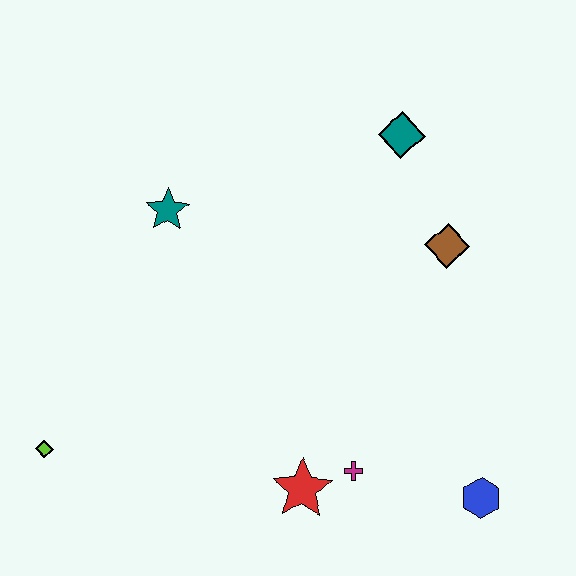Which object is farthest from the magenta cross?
The teal diamond is farthest from the magenta cross.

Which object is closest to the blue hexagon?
The magenta cross is closest to the blue hexagon.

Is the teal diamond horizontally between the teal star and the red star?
No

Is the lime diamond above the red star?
Yes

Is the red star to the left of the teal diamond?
Yes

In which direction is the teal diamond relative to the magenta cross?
The teal diamond is above the magenta cross.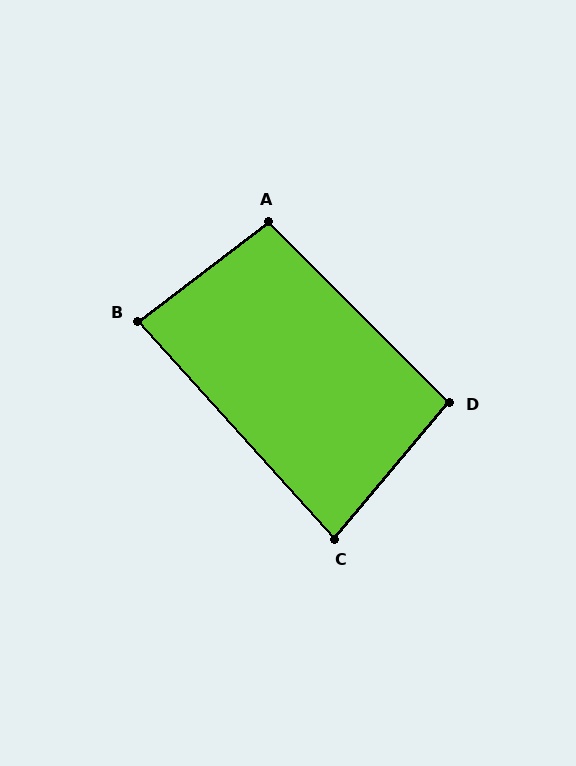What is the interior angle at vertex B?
Approximately 85 degrees (approximately right).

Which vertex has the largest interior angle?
A, at approximately 98 degrees.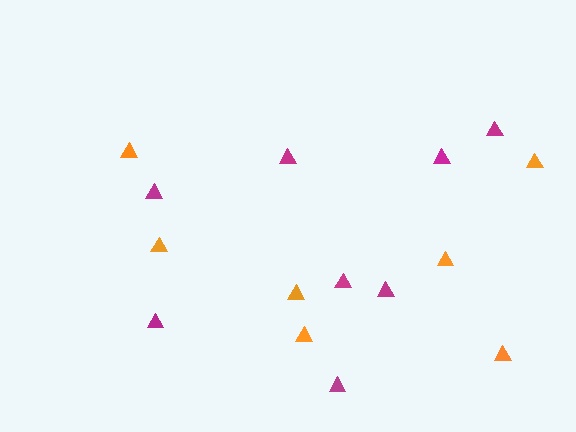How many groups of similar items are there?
There are 2 groups: one group of magenta triangles (8) and one group of orange triangles (7).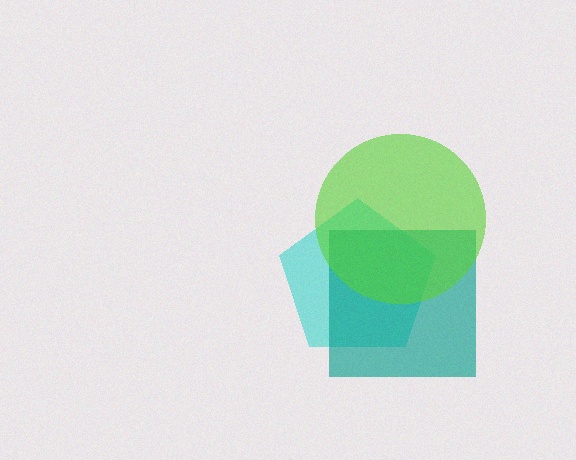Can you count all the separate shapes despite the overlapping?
Yes, there are 3 separate shapes.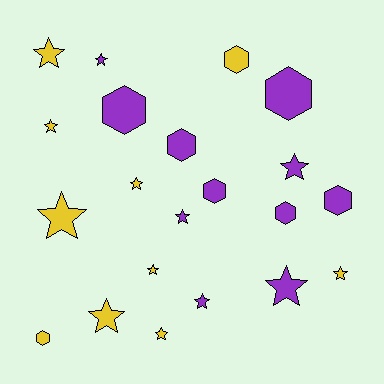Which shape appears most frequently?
Star, with 13 objects.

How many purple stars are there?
There are 5 purple stars.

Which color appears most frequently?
Purple, with 11 objects.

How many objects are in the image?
There are 21 objects.